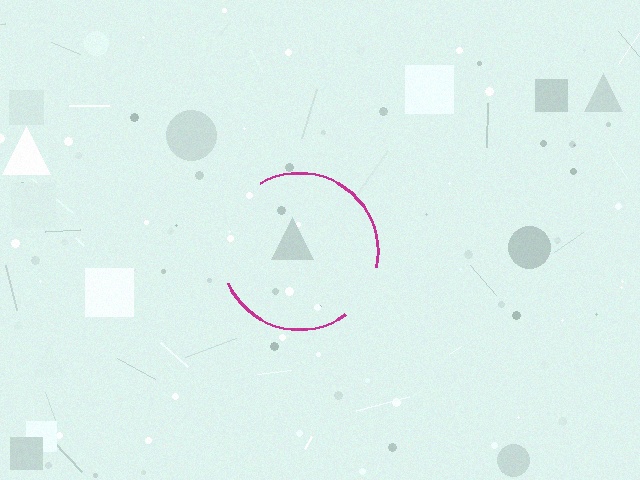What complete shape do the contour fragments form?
The contour fragments form a circle.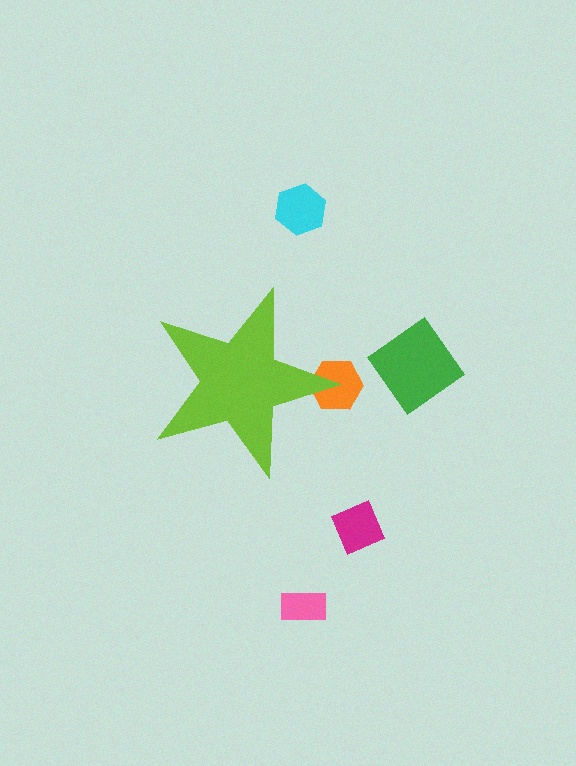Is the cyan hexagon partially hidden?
No, the cyan hexagon is fully visible.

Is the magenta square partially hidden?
No, the magenta square is fully visible.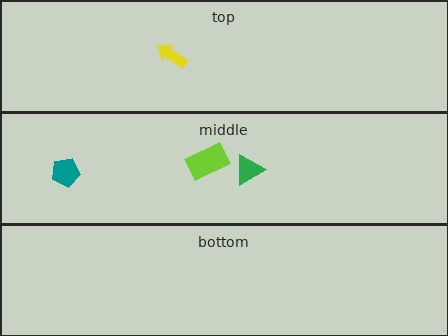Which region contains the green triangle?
The middle region.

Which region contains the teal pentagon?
The middle region.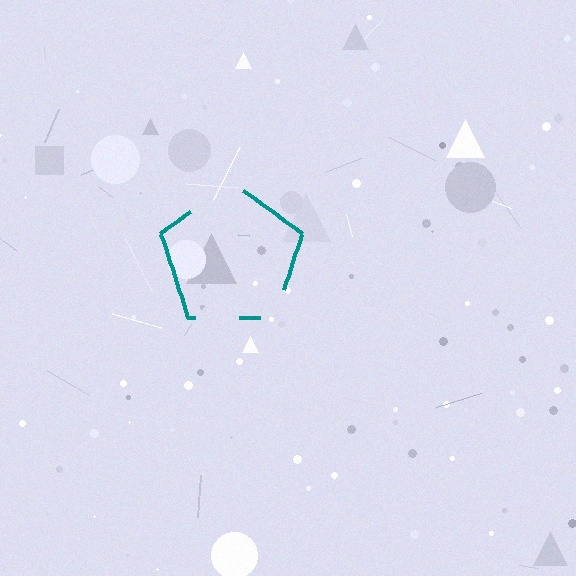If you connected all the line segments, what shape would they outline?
They would outline a pentagon.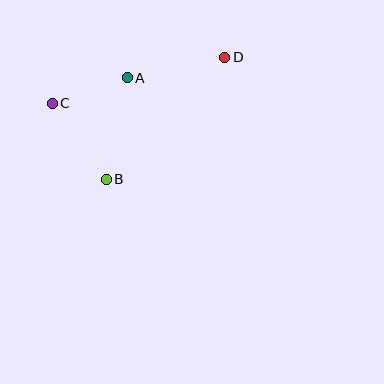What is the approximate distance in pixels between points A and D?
The distance between A and D is approximately 100 pixels.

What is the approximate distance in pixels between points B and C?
The distance between B and C is approximately 93 pixels.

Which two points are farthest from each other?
Points C and D are farthest from each other.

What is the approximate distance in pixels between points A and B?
The distance between A and B is approximately 104 pixels.